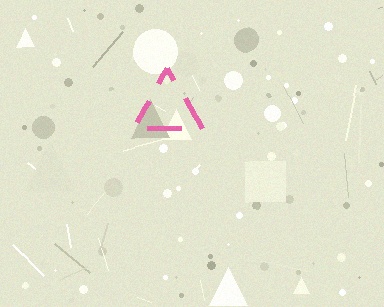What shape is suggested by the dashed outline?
The dashed outline suggests a triangle.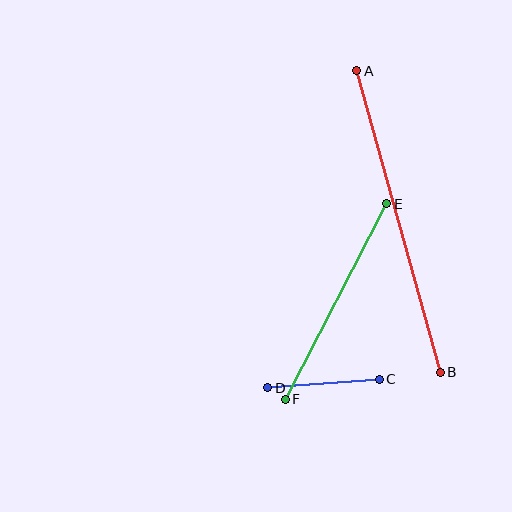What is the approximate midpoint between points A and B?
The midpoint is at approximately (398, 222) pixels.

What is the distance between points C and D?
The distance is approximately 112 pixels.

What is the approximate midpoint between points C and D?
The midpoint is at approximately (324, 383) pixels.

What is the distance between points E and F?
The distance is approximately 220 pixels.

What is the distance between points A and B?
The distance is approximately 313 pixels.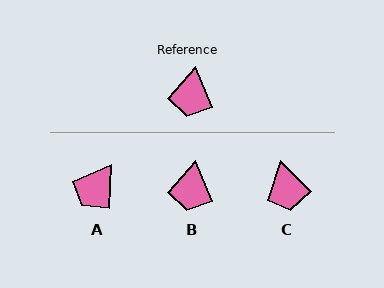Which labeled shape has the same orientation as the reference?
B.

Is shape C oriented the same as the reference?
No, it is off by about 22 degrees.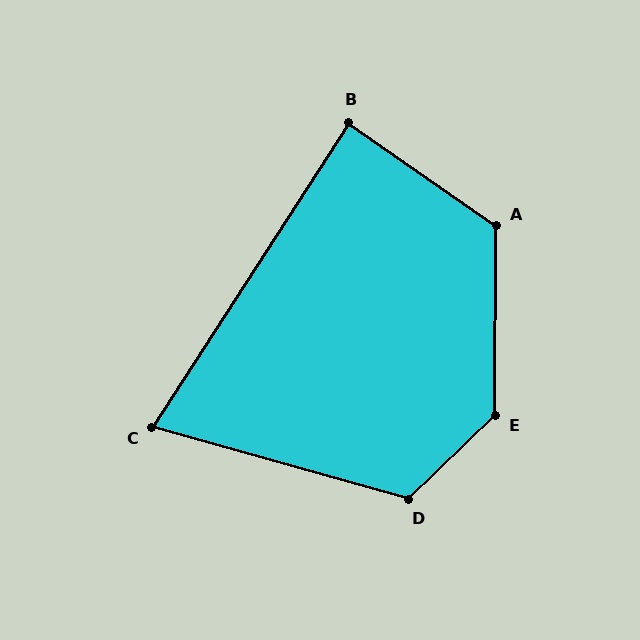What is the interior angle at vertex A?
Approximately 125 degrees (obtuse).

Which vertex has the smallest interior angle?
C, at approximately 73 degrees.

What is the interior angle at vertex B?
Approximately 88 degrees (approximately right).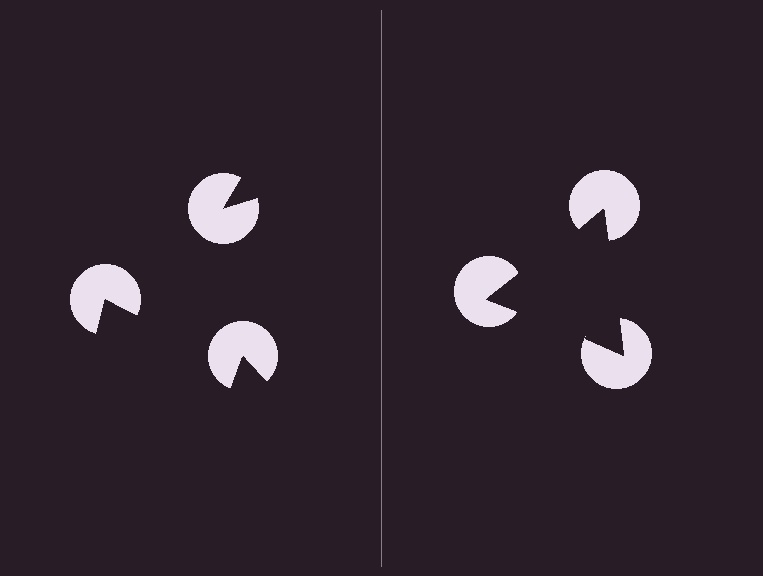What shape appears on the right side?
An illusory triangle.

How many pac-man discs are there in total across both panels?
6 — 3 on each side.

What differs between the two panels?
The pac-man discs are positioned identically on both sides; only the wedge orientations differ. On the right they align to a triangle; on the left they are misaligned.